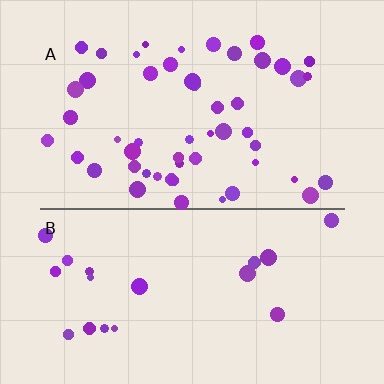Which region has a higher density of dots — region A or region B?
A (the top).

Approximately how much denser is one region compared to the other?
Approximately 2.6× — region A over region B.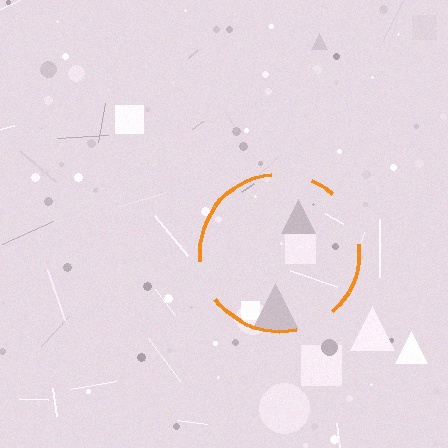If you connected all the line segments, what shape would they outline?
They would outline a circle.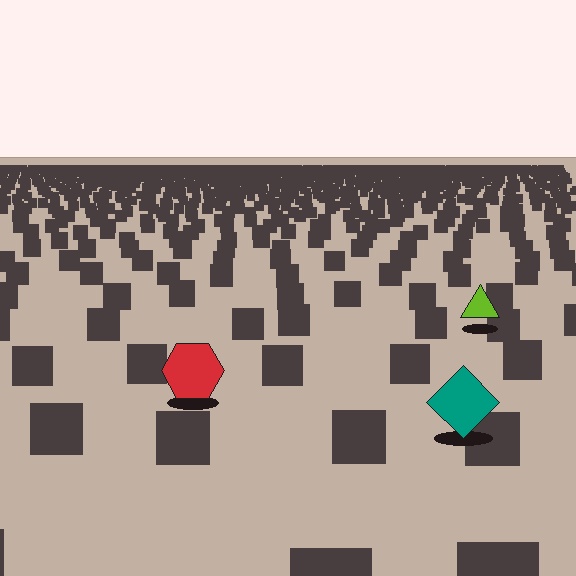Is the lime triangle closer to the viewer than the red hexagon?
No. The red hexagon is closer — you can tell from the texture gradient: the ground texture is coarser near it.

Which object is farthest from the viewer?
The lime triangle is farthest from the viewer. It appears smaller and the ground texture around it is denser.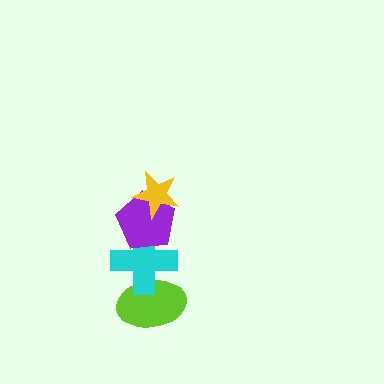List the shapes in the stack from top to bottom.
From top to bottom: the yellow star, the purple pentagon, the cyan cross, the lime ellipse.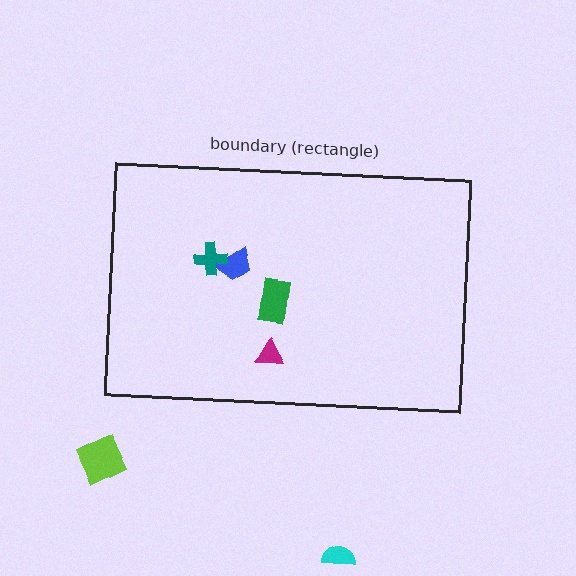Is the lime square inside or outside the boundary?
Outside.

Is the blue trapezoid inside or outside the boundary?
Inside.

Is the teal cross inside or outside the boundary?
Inside.